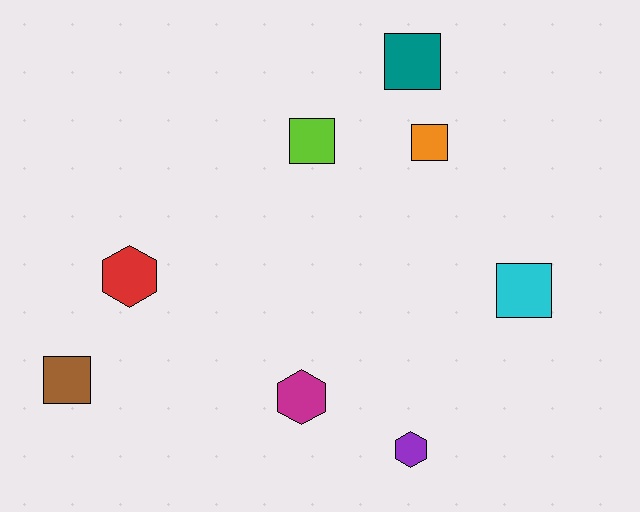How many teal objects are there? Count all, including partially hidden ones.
There is 1 teal object.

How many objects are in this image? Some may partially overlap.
There are 8 objects.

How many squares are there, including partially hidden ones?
There are 5 squares.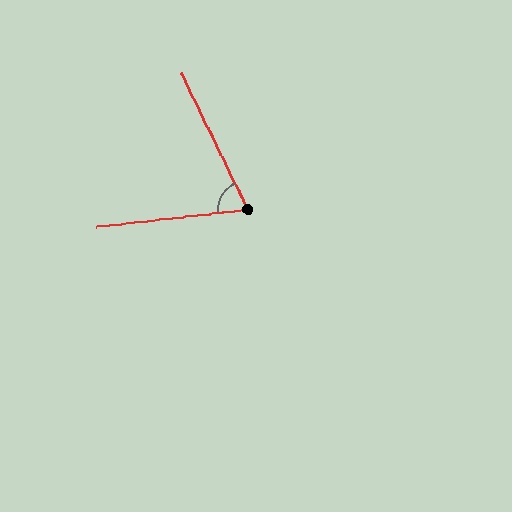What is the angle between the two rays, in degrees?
Approximately 71 degrees.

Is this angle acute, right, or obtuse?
It is acute.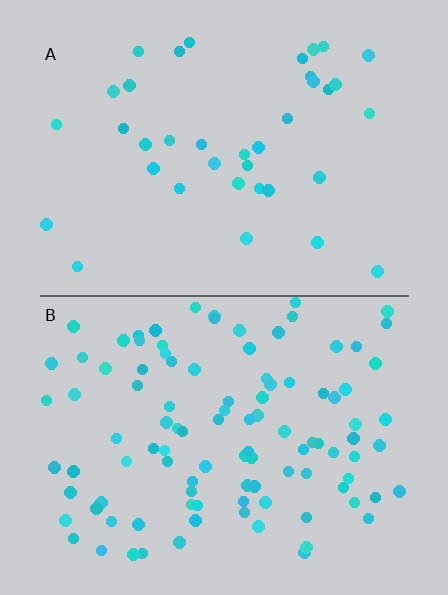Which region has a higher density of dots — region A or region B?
B (the bottom).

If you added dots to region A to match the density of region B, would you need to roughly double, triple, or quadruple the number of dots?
Approximately triple.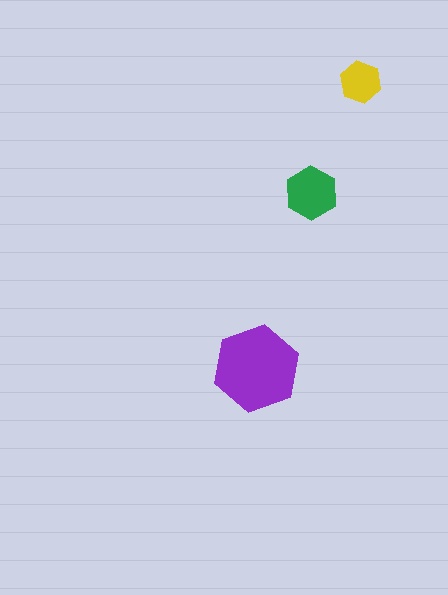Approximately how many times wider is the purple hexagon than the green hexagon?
About 1.5 times wider.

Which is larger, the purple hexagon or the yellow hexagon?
The purple one.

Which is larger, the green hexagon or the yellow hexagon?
The green one.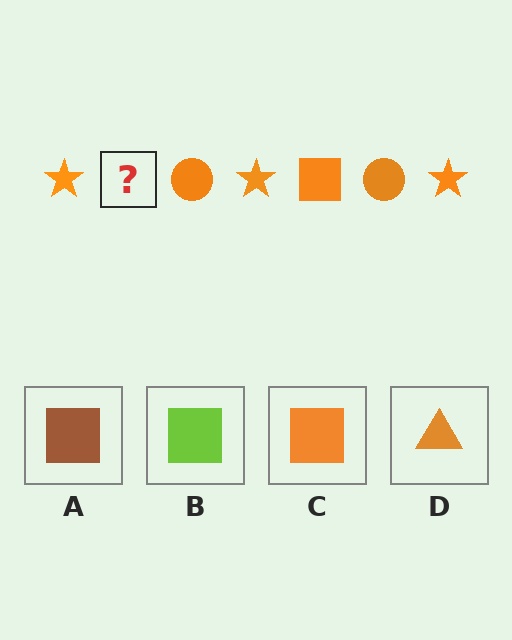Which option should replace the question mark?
Option C.